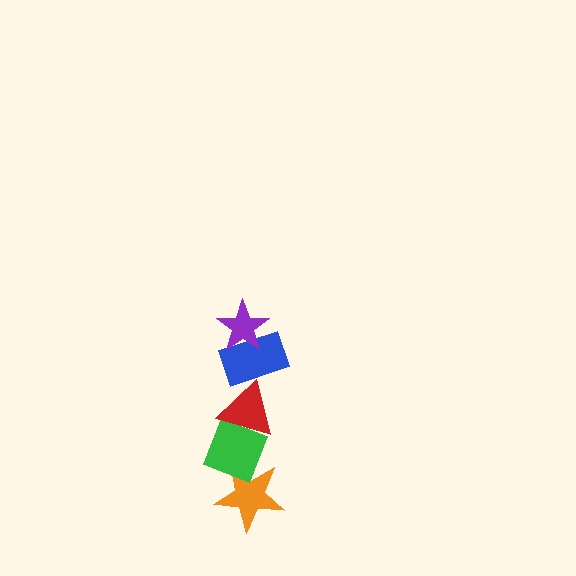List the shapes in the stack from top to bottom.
From top to bottom: the purple star, the blue rectangle, the red triangle, the green diamond, the orange star.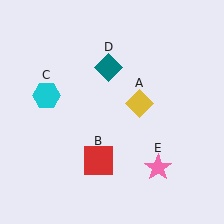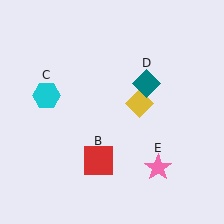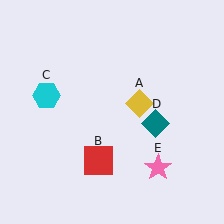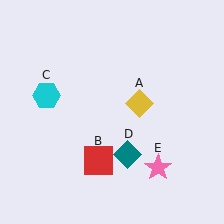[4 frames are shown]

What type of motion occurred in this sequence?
The teal diamond (object D) rotated clockwise around the center of the scene.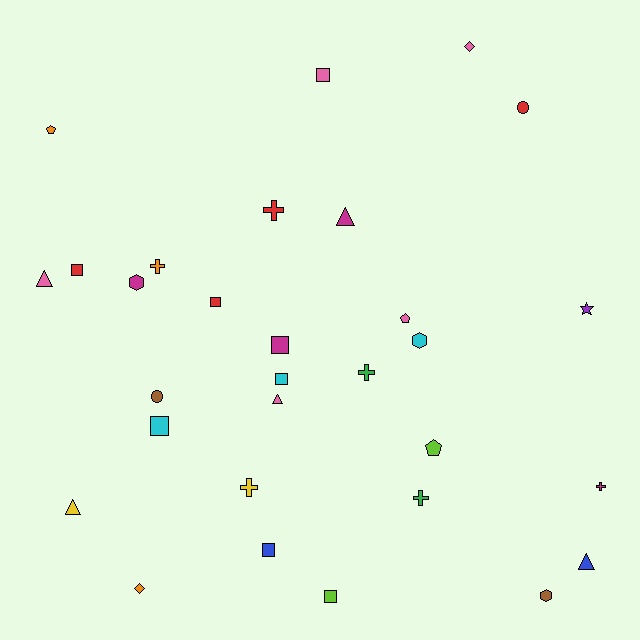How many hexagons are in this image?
There are 3 hexagons.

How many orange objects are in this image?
There are 3 orange objects.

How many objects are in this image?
There are 30 objects.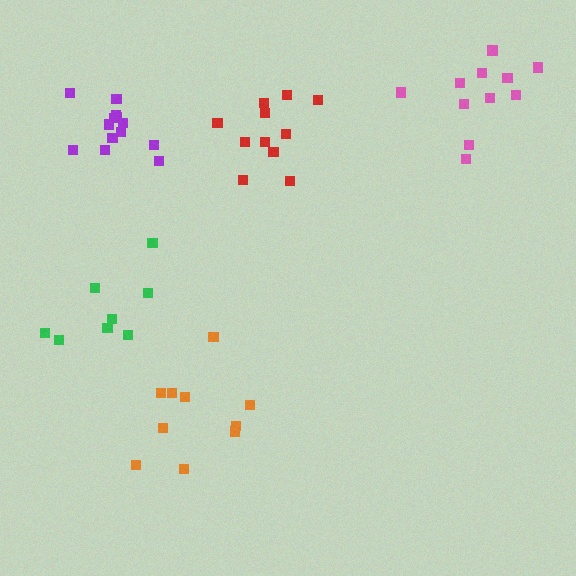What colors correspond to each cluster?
The clusters are colored: green, red, purple, pink, orange.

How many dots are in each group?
Group 1: 8 dots, Group 2: 11 dots, Group 3: 13 dots, Group 4: 11 dots, Group 5: 10 dots (53 total).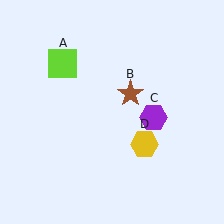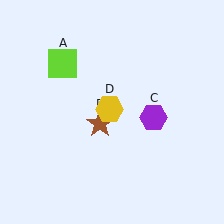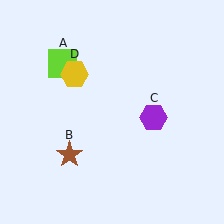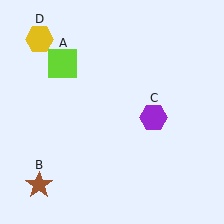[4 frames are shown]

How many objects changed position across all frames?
2 objects changed position: brown star (object B), yellow hexagon (object D).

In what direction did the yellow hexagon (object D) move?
The yellow hexagon (object D) moved up and to the left.